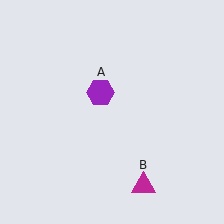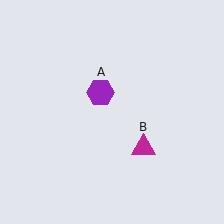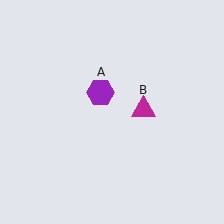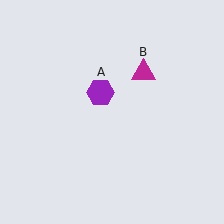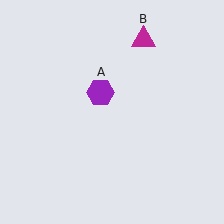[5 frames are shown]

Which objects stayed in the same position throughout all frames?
Purple hexagon (object A) remained stationary.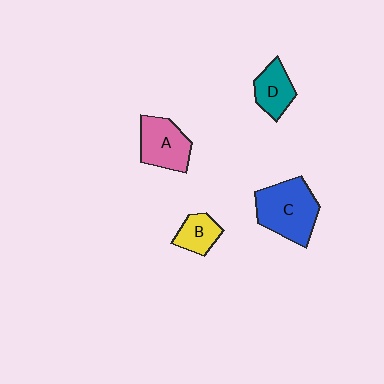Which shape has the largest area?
Shape C (blue).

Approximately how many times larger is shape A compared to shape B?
Approximately 1.6 times.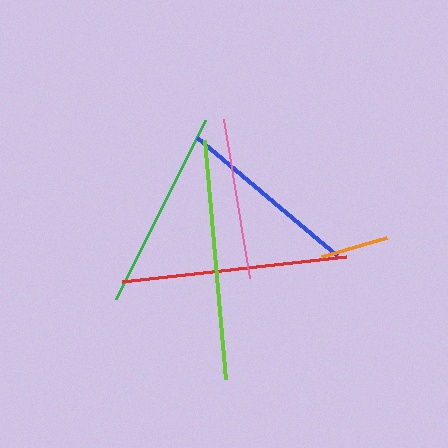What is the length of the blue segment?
The blue segment is approximately 183 pixels long.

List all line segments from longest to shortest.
From longest to shortest: lime, red, green, blue, pink, orange.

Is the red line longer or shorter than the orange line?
The red line is longer than the orange line.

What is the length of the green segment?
The green segment is approximately 200 pixels long.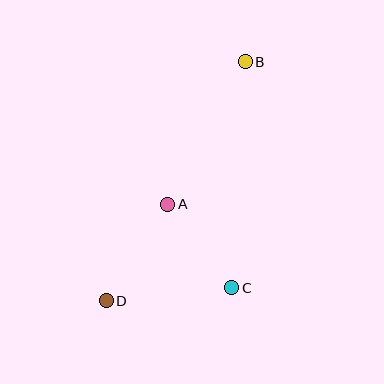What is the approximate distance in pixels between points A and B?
The distance between A and B is approximately 163 pixels.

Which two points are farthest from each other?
Points B and D are farthest from each other.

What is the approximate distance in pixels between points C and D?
The distance between C and D is approximately 126 pixels.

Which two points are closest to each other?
Points A and C are closest to each other.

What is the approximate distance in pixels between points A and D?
The distance between A and D is approximately 114 pixels.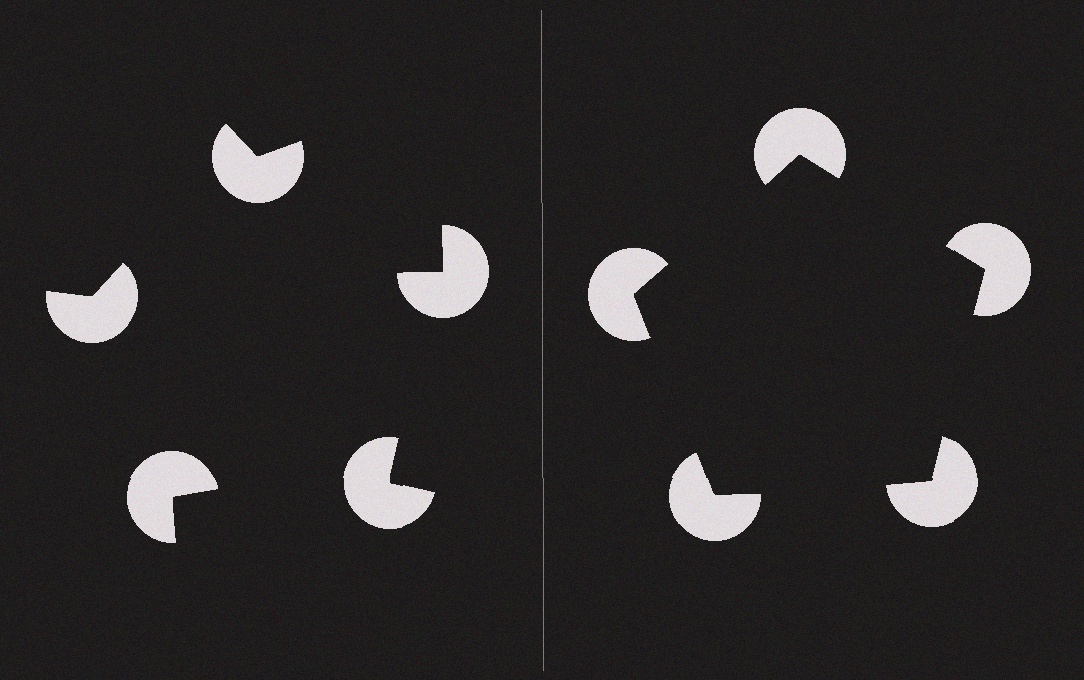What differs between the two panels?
The pac-man discs are positioned identically on both sides; only the wedge orientations differ. On the right they align to a pentagon; on the left they are misaligned.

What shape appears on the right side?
An illusory pentagon.